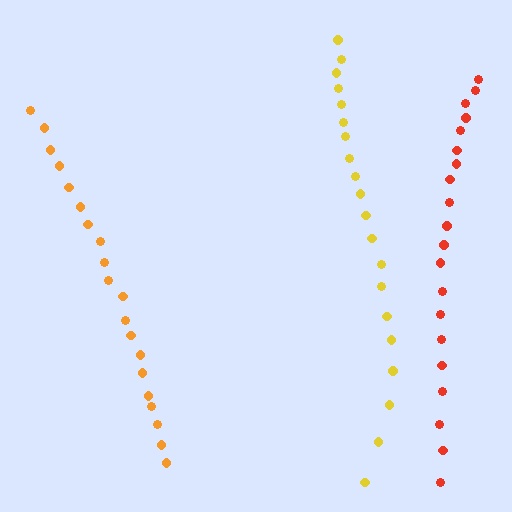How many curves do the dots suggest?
There are 3 distinct paths.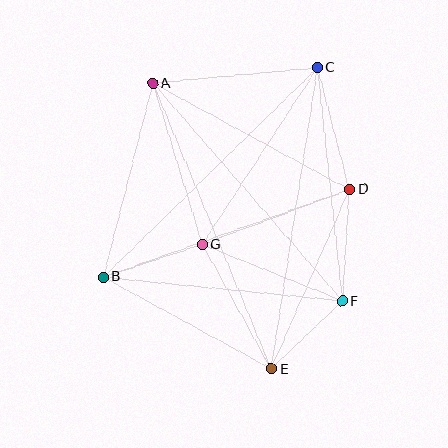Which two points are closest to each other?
Points E and F are closest to each other.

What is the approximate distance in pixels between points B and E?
The distance between B and E is approximately 192 pixels.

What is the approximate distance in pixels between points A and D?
The distance between A and D is approximately 223 pixels.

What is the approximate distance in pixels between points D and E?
The distance between D and E is approximately 196 pixels.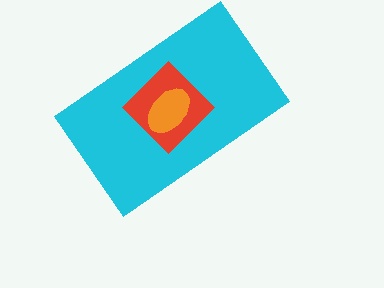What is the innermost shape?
The orange ellipse.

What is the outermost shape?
The cyan rectangle.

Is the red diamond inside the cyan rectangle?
Yes.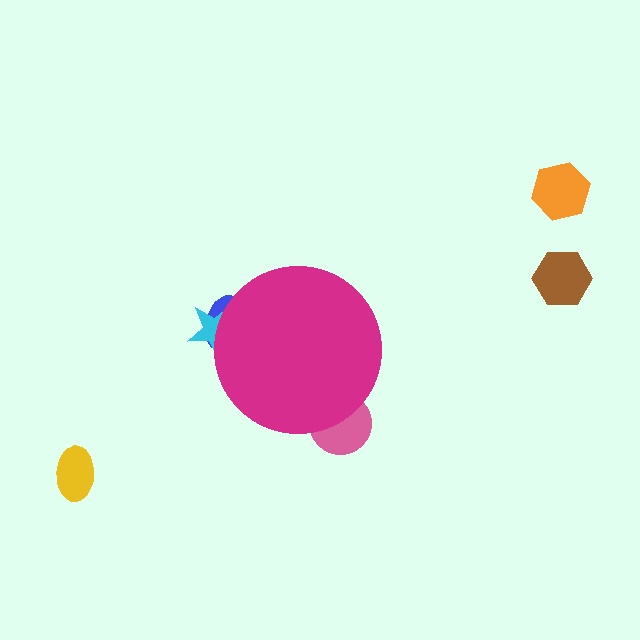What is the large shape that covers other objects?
A magenta circle.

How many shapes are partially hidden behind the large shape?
3 shapes are partially hidden.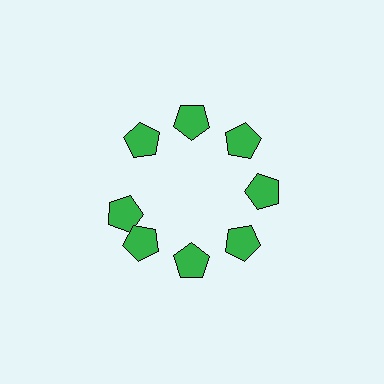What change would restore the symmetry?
The symmetry would be restored by rotating it back into even spacing with its neighbors so that all 8 pentagons sit at equal angles and equal distance from the center.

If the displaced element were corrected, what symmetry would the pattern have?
It would have 8-fold rotational symmetry — the pattern would map onto itself every 45 degrees.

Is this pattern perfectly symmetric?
No. The 8 green pentagons are arranged in a ring, but one element near the 9 o'clock position is rotated out of alignment along the ring, breaking the 8-fold rotational symmetry.